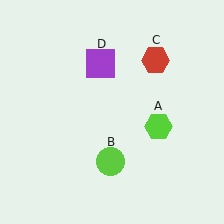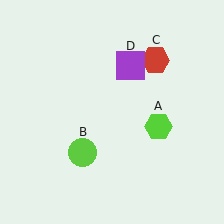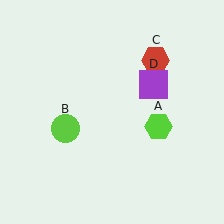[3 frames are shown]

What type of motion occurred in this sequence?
The lime circle (object B), purple square (object D) rotated clockwise around the center of the scene.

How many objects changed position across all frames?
2 objects changed position: lime circle (object B), purple square (object D).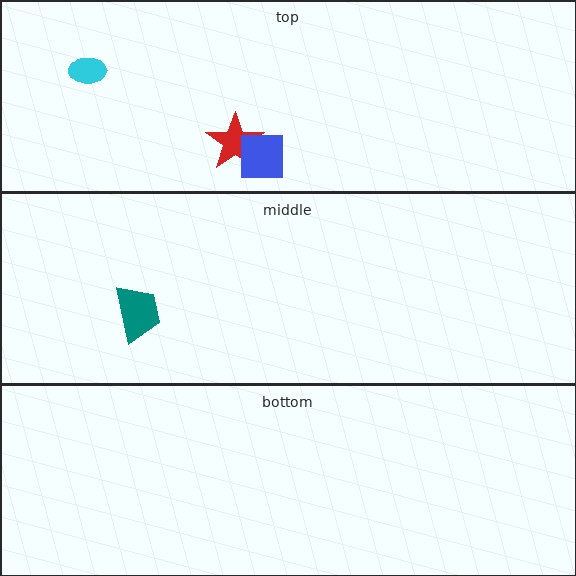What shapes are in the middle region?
The teal trapezoid.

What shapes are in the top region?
The red star, the cyan ellipse, the blue square.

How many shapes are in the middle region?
1.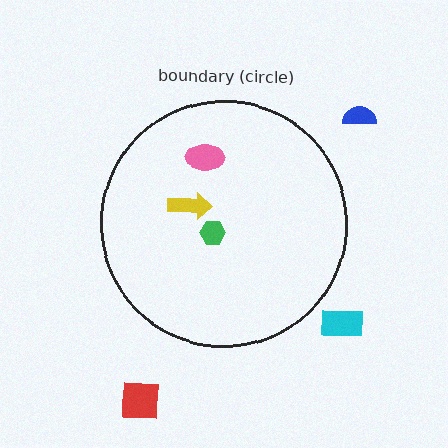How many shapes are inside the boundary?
3 inside, 3 outside.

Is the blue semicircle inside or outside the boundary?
Outside.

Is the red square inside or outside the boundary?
Outside.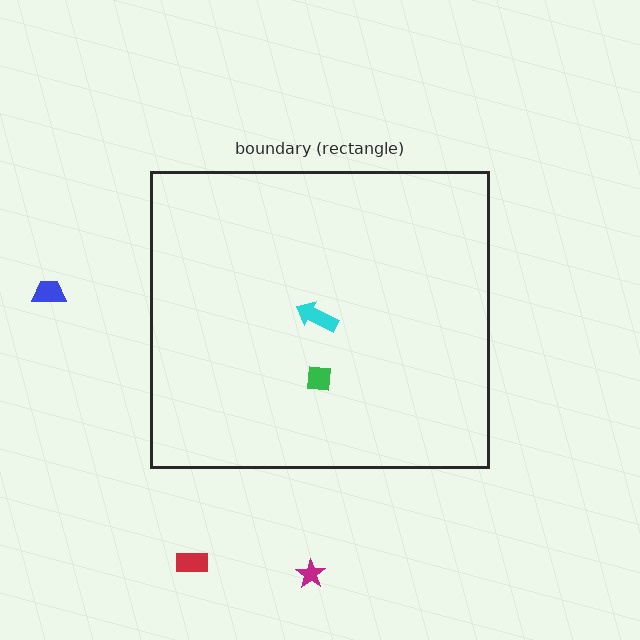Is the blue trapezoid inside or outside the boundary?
Outside.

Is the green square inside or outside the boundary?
Inside.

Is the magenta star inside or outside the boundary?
Outside.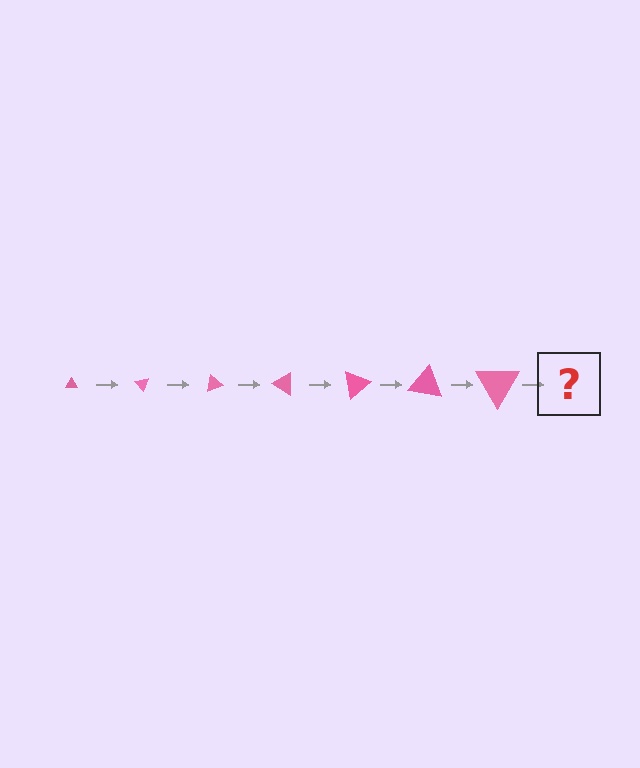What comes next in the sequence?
The next element should be a triangle, larger than the previous one and rotated 350 degrees from the start.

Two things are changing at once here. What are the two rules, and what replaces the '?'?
The two rules are that the triangle grows larger each step and it rotates 50 degrees each step. The '?' should be a triangle, larger than the previous one and rotated 350 degrees from the start.